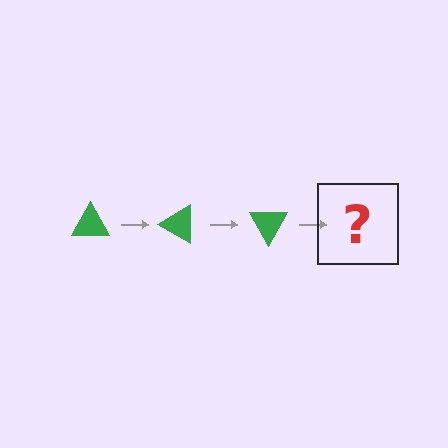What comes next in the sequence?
The next element should be a green triangle rotated 90 degrees.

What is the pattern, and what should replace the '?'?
The pattern is that the triangle rotates 30 degrees each step. The '?' should be a green triangle rotated 90 degrees.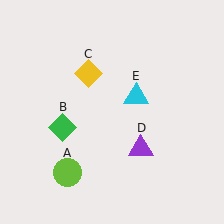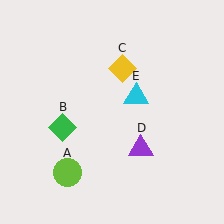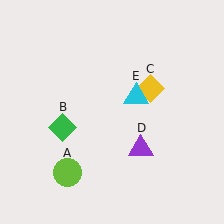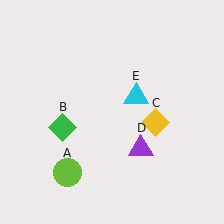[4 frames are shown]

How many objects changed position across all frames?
1 object changed position: yellow diamond (object C).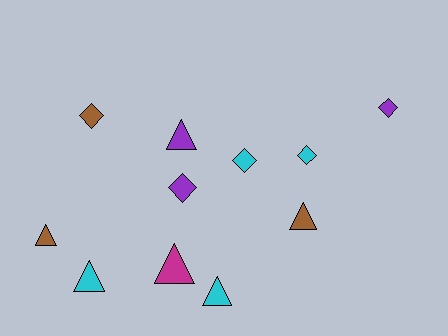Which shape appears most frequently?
Triangle, with 6 objects.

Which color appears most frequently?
Cyan, with 4 objects.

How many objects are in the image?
There are 11 objects.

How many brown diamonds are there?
There is 1 brown diamond.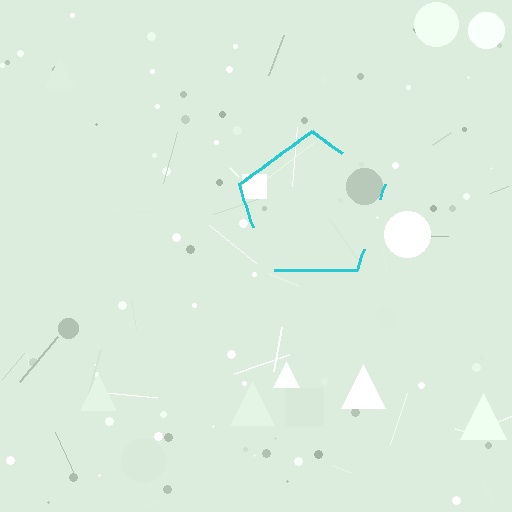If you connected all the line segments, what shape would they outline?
They would outline a pentagon.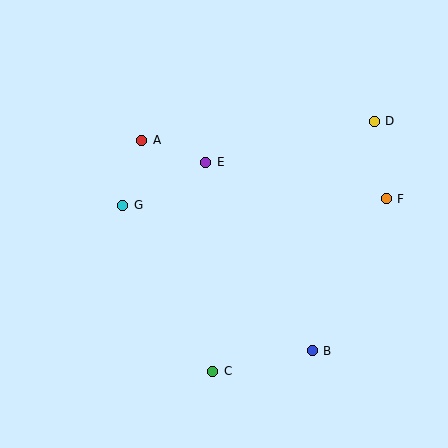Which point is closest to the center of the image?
Point E at (206, 162) is closest to the center.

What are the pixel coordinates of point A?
Point A is at (142, 140).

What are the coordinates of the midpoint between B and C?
The midpoint between B and C is at (263, 361).